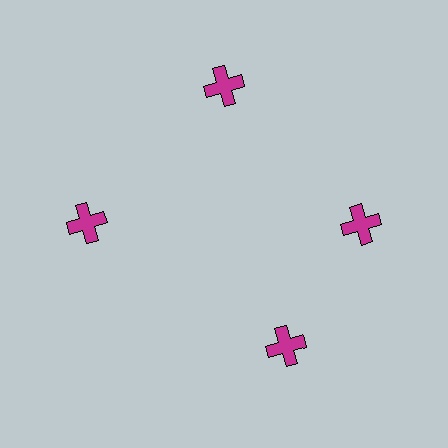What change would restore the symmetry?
The symmetry would be restored by rotating it back into even spacing with its neighbors so that all 4 crosses sit at equal angles and equal distance from the center.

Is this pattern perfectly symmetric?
No. The 4 magenta crosses are arranged in a ring, but one element near the 6 o'clock position is rotated out of alignment along the ring, breaking the 4-fold rotational symmetry.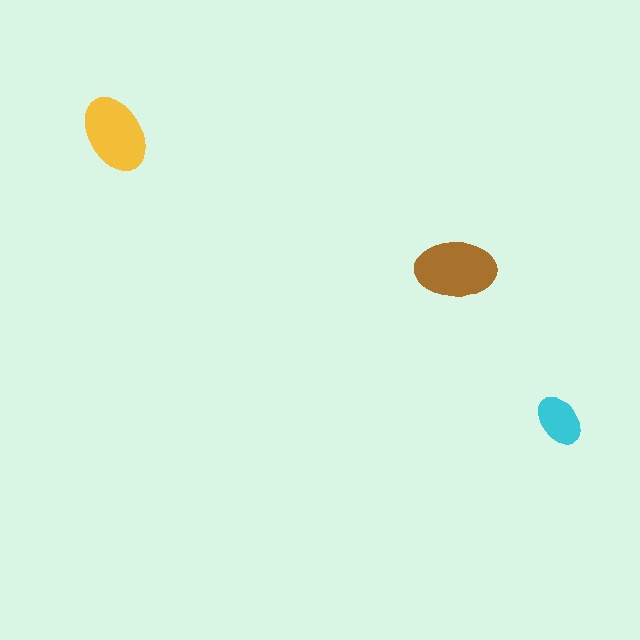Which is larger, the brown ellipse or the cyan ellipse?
The brown one.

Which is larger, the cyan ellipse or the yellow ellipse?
The yellow one.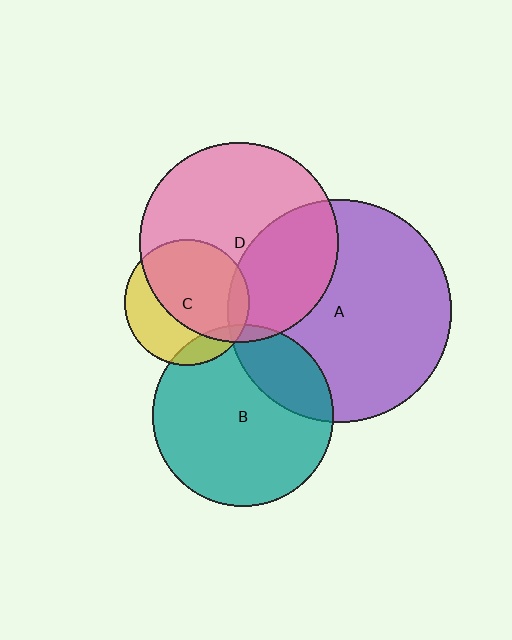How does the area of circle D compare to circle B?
Approximately 1.2 times.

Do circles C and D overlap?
Yes.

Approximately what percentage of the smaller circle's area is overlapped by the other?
Approximately 65%.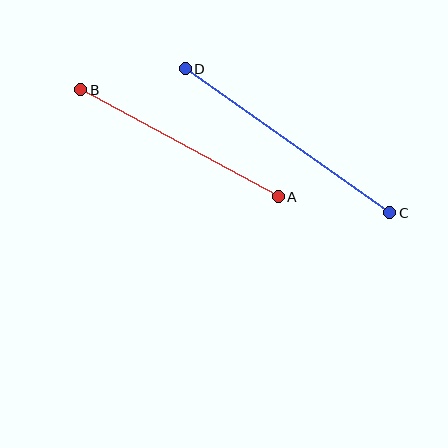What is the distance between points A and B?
The distance is approximately 225 pixels.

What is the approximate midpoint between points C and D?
The midpoint is at approximately (287, 141) pixels.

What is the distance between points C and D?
The distance is approximately 250 pixels.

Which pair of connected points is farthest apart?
Points C and D are farthest apart.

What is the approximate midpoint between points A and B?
The midpoint is at approximately (179, 143) pixels.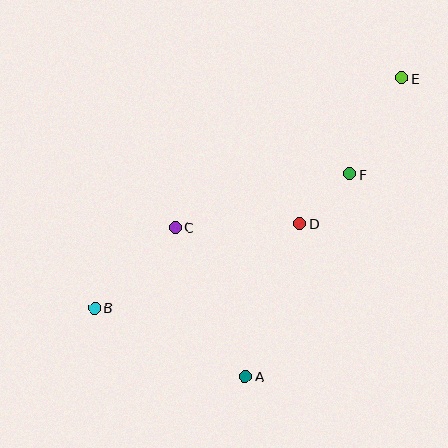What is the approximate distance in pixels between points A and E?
The distance between A and E is approximately 337 pixels.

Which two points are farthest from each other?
Points B and E are farthest from each other.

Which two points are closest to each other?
Points D and F are closest to each other.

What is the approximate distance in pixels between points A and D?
The distance between A and D is approximately 162 pixels.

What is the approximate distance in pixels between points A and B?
The distance between A and B is approximately 165 pixels.